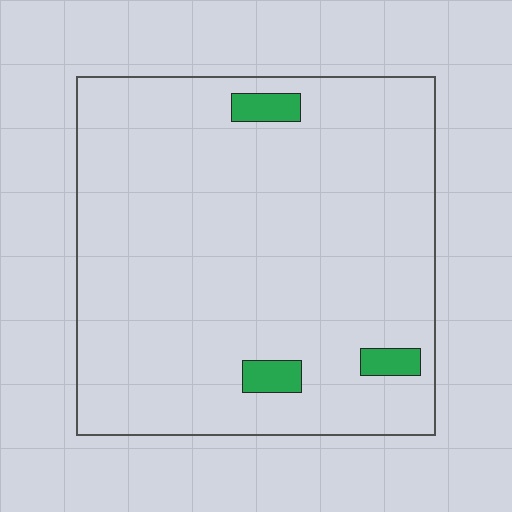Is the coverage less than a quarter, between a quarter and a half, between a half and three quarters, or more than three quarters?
Less than a quarter.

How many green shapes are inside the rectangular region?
3.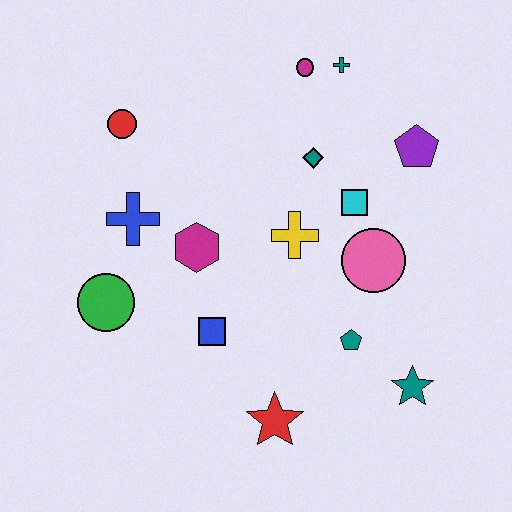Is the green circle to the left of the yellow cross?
Yes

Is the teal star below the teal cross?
Yes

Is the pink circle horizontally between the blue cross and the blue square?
No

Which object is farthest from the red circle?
The teal star is farthest from the red circle.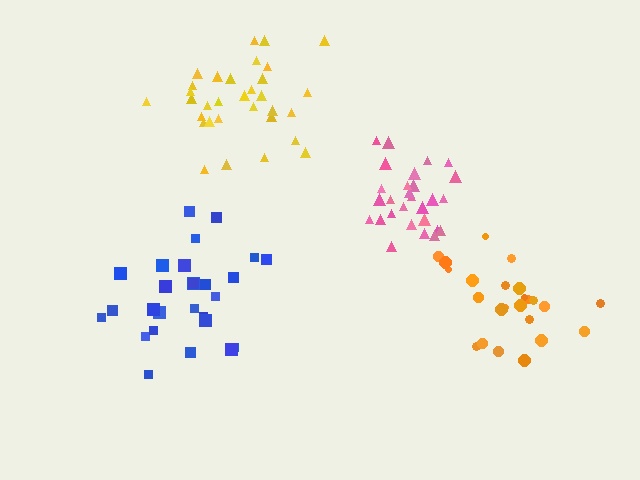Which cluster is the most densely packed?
Pink.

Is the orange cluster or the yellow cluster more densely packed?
Yellow.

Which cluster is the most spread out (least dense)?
Blue.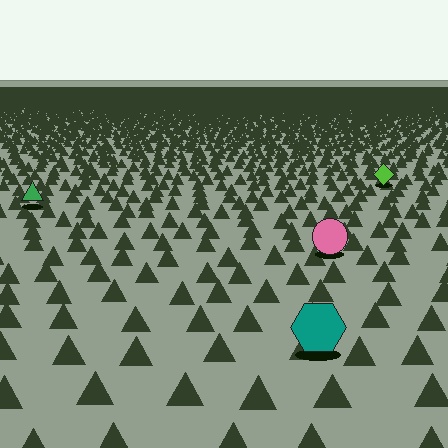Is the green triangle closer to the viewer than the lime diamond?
Yes. The green triangle is closer — you can tell from the texture gradient: the ground texture is coarser near it.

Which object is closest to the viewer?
The teal hexagon is closest. The texture marks near it are larger and more spread out.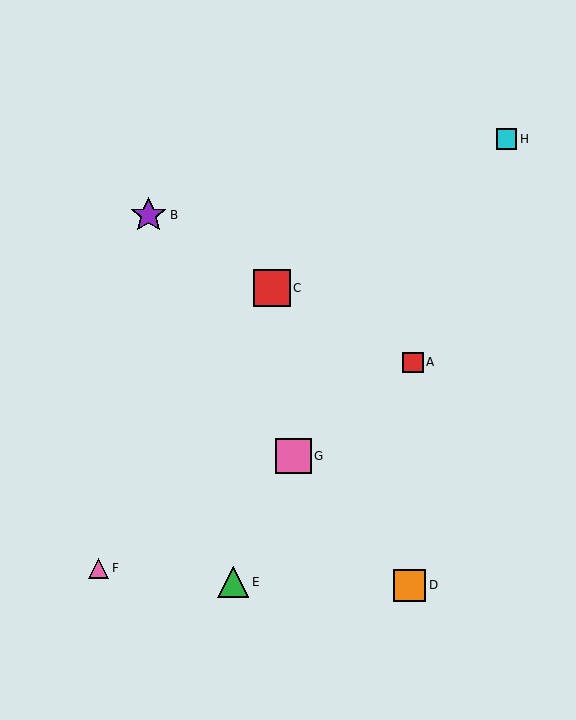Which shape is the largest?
The red square (labeled C) is the largest.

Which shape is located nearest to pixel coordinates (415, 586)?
The orange square (labeled D) at (410, 585) is nearest to that location.